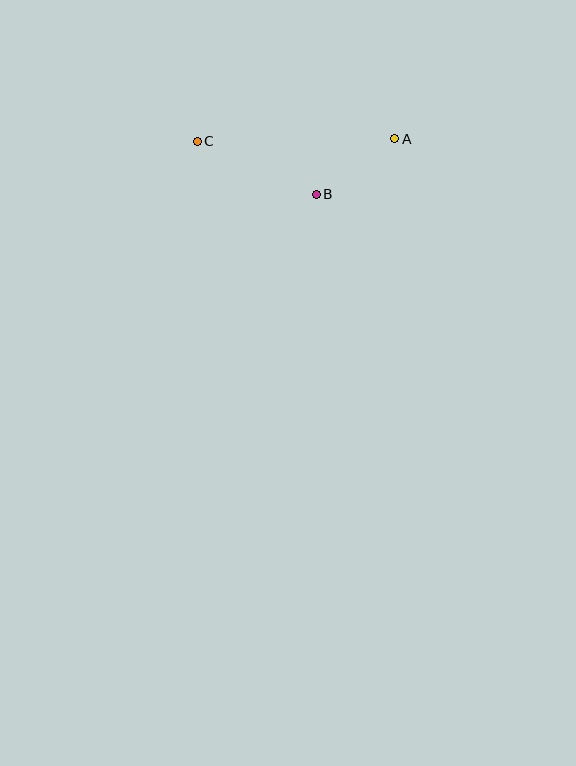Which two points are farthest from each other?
Points A and C are farthest from each other.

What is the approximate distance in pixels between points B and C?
The distance between B and C is approximately 131 pixels.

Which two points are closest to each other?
Points A and B are closest to each other.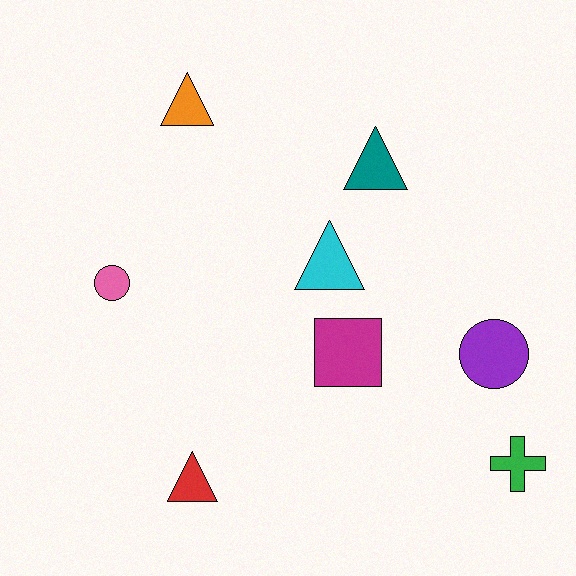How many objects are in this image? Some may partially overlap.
There are 8 objects.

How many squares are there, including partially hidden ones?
There is 1 square.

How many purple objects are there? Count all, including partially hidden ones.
There is 1 purple object.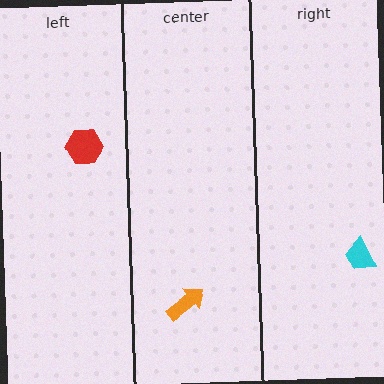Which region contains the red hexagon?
The left region.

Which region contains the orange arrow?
The center region.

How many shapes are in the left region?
1.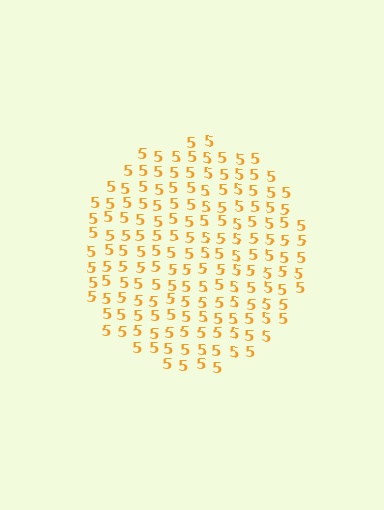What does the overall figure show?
The overall figure shows a circle.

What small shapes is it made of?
It is made of small digit 5's.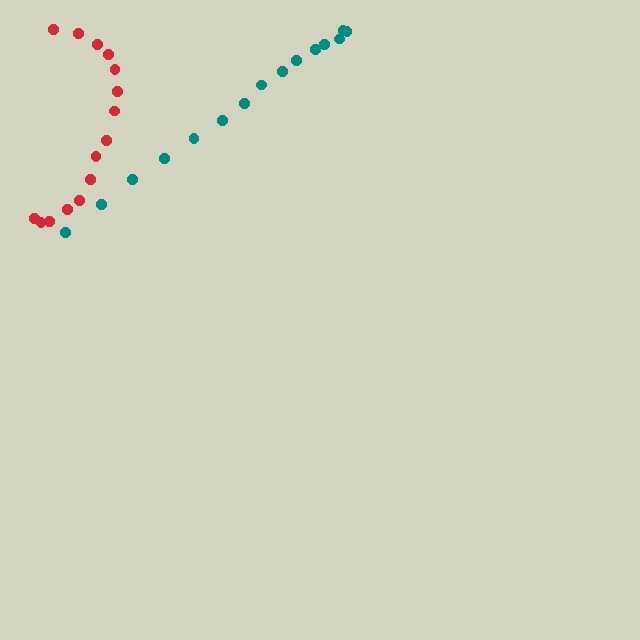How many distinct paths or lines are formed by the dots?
There are 2 distinct paths.